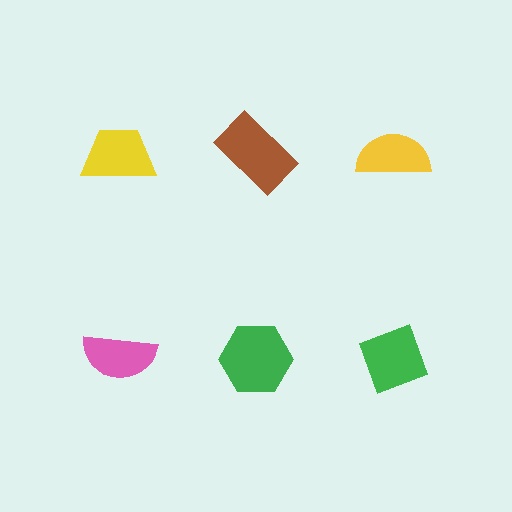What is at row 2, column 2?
A green hexagon.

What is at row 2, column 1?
A pink semicircle.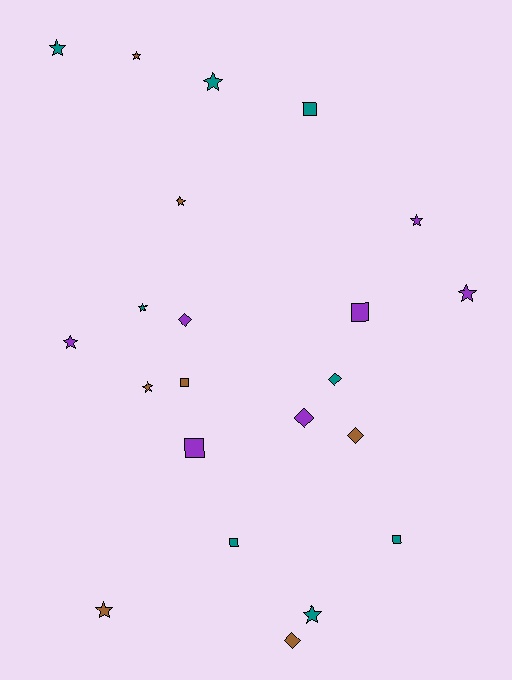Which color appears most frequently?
Teal, with 8 objects.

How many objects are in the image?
There are 22 objects.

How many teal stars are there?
There are 4 teal stars.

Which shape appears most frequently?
Star, with 11 objects.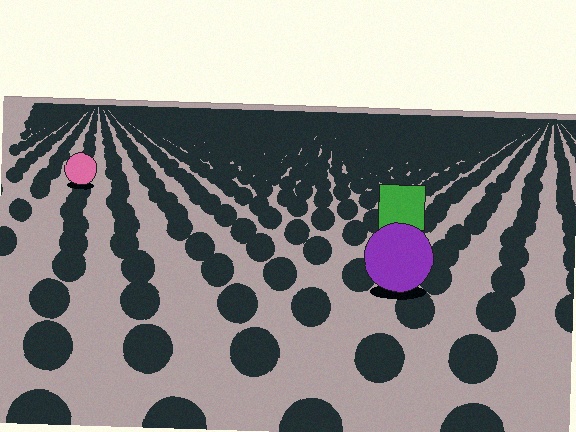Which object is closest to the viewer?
The purple circle is closest. The texture marks near it are larger and more spread out.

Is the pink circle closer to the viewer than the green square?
No. The green square is closer — you can tell from the texture gradient: the ground texture is coarser near it.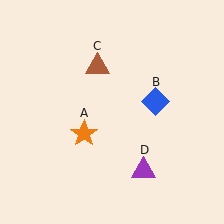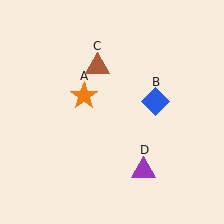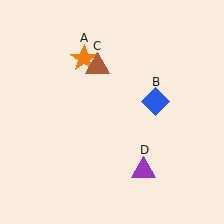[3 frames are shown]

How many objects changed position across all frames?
1 object changed position: orange star (object A).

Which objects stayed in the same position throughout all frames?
Blue diamond (object B) and brown triangle (object C) and purple triangle (object D) remained stationary.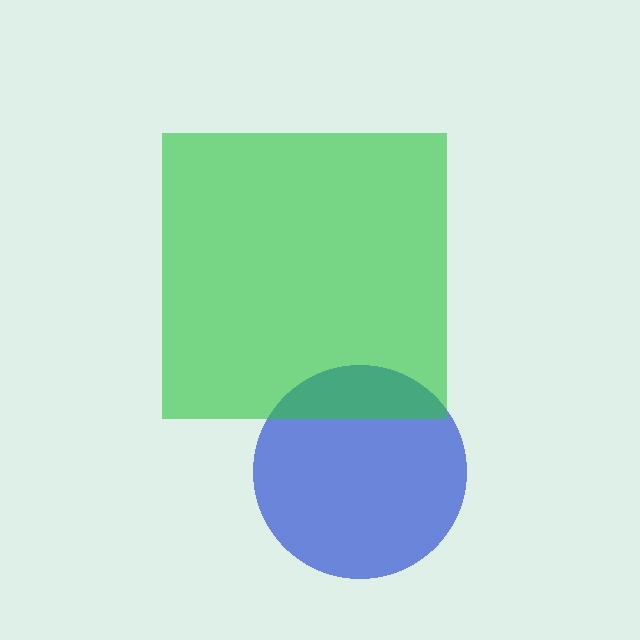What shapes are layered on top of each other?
The layered shapes are: a blue circle, a green square.